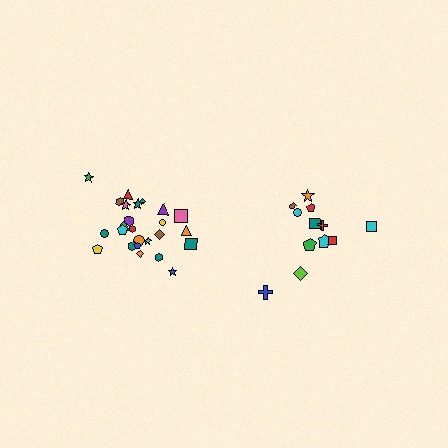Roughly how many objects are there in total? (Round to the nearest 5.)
Roughly 35 objects in total.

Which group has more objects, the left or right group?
The left group.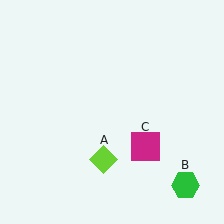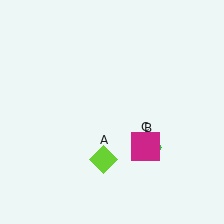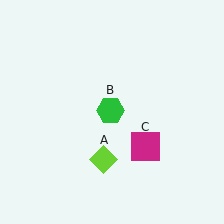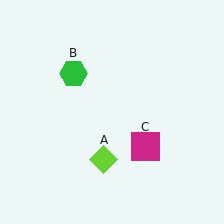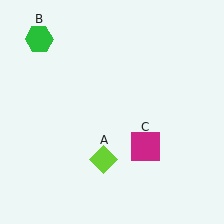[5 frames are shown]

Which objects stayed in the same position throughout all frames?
Lime diamond (object A) and magenta square (object C) remained stationary.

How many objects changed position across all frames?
1 object changed position: green hexagon (object B).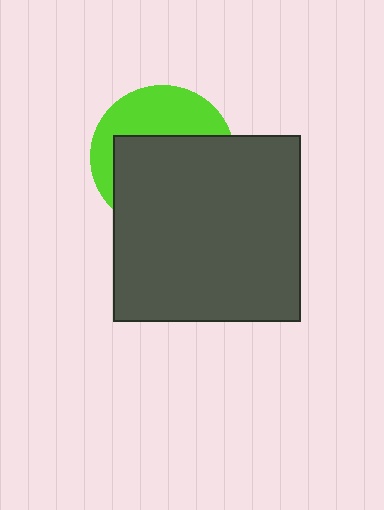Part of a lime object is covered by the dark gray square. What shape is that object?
It is a circle.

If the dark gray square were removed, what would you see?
You would see the complete lime circle.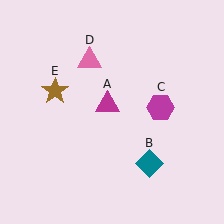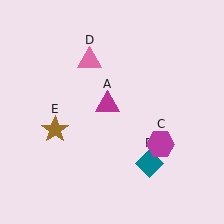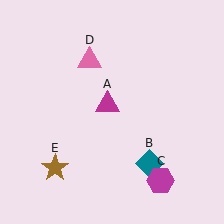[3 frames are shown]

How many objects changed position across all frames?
2 objects changed position: magenta hexagon (object C), brown star (object E).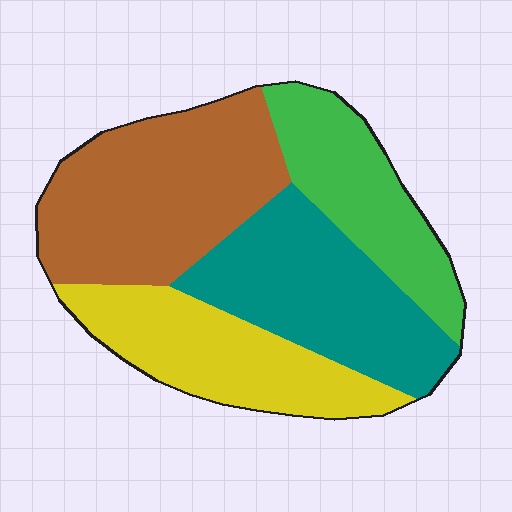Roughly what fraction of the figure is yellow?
Yellow takes up about one fifth (1/5) of the figure.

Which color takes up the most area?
Brown, at roughly 30%.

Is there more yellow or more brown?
Brown.